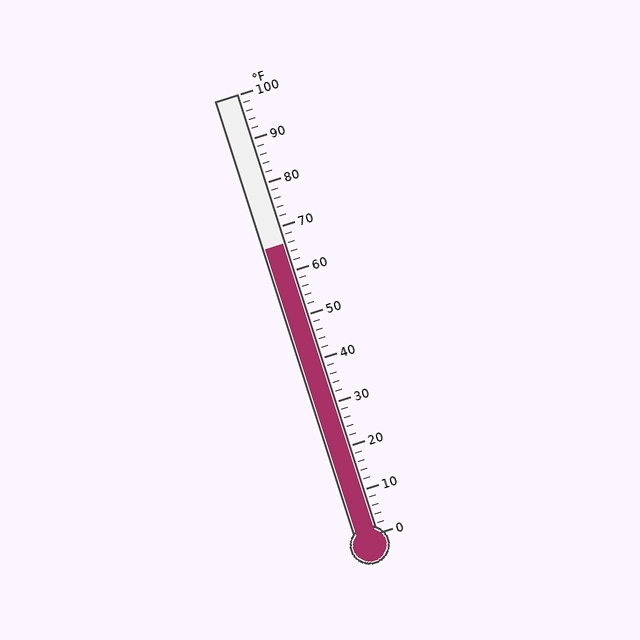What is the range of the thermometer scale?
The thermometer scale ranges from 0°F to 100°F.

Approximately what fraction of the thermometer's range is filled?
The thermometer is filled to approximately 65% of its range.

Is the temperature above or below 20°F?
The temperature is above 20°F.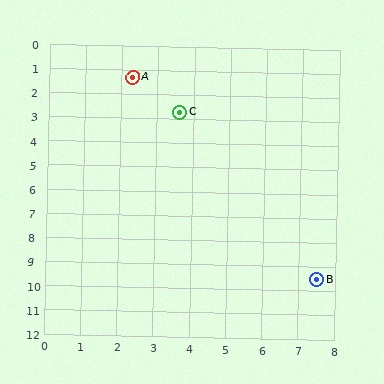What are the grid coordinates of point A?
Point A is at approximately (2.3, 1.3).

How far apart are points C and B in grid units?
Points C and B are about 7.8 grid units apart.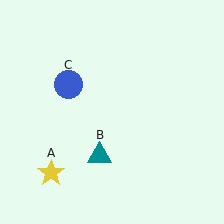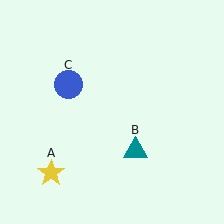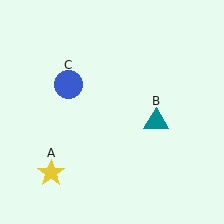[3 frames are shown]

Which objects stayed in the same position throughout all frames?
Yellow star (object A) and blue circle (object C) remained stationary.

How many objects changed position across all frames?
1 object changed position: teal triangle (object B).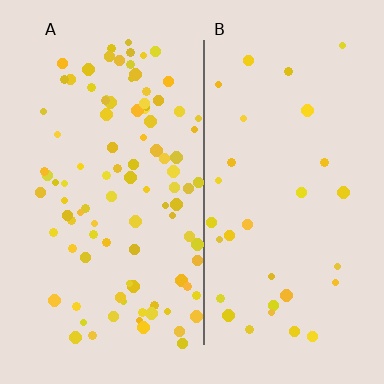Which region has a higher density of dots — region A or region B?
A (the left).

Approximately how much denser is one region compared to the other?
Approximately 3.2× — region A over region B.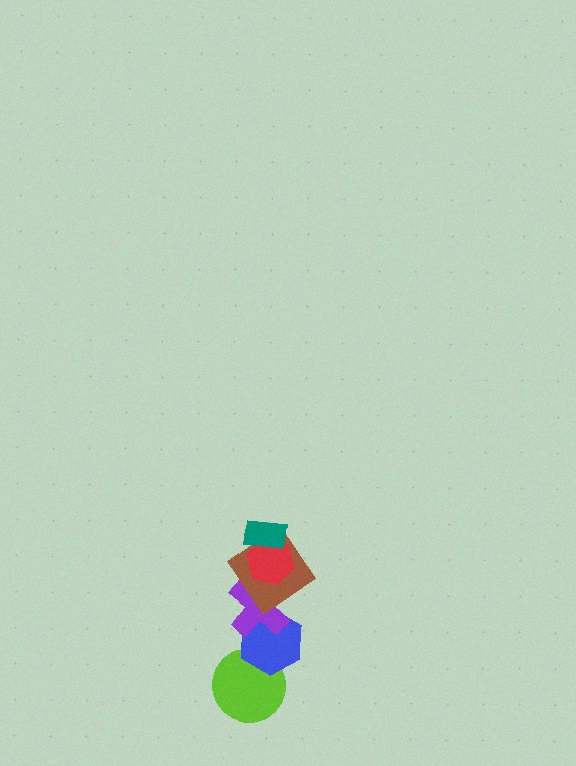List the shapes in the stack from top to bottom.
From top to bottom: the teal rectangle, the red hexagon, the brown diamond, the purple cross, the blue hexagon, the lime circle.